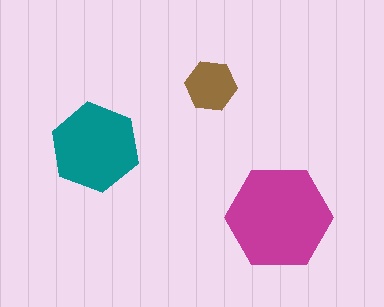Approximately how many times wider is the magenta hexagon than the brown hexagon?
About 2 times wider.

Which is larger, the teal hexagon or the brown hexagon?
The teal one.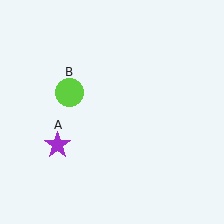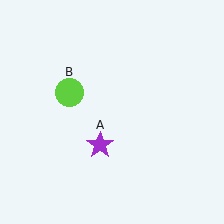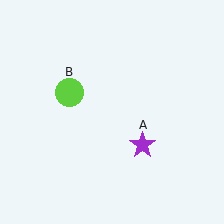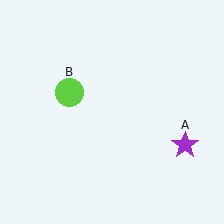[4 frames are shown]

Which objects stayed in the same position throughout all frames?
Lime circle (object B) remained stationary.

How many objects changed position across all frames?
1 object changed position: purple star (object A).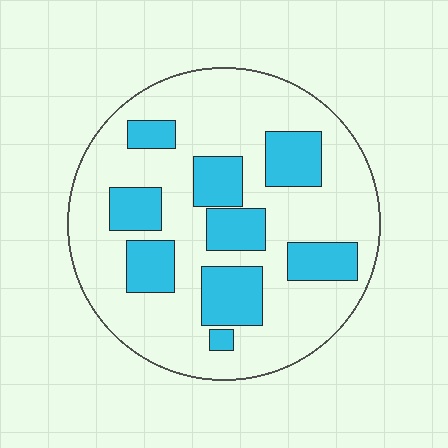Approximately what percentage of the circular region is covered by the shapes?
Approximately 30%.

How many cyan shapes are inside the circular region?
9.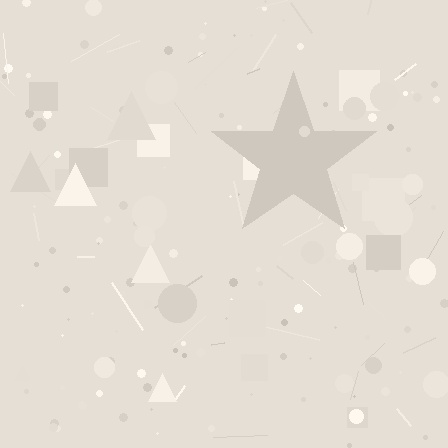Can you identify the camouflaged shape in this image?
The camouflaged shape is a star.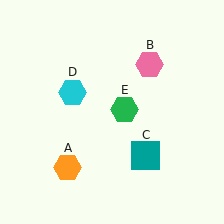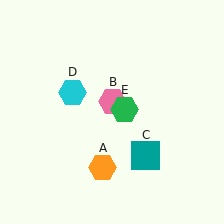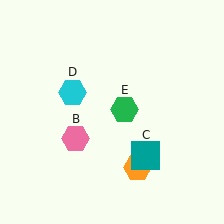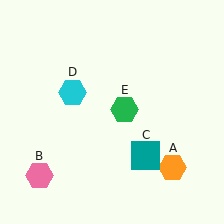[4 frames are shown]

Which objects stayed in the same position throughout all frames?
Teal square (object C) and cyan hexagon (object D) and green hexagon (object E) remained stationary.